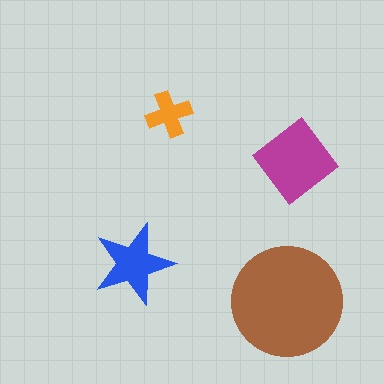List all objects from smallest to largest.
The orange cross, the blue star, the magenta diamond, the brown circle.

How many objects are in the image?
There are 4 objects in the image.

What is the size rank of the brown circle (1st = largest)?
1st.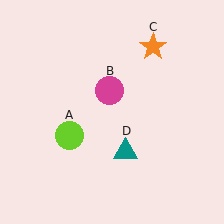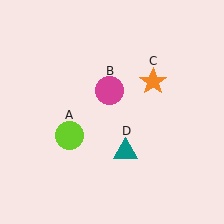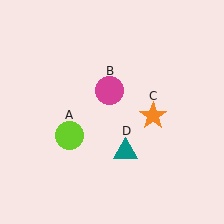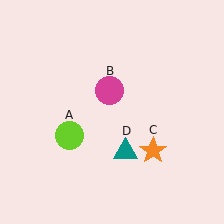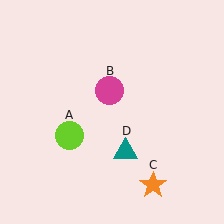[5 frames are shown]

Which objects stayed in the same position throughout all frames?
Lime circle (object A) and magenta circle (object B) and teal triangle (object D) remained stationary.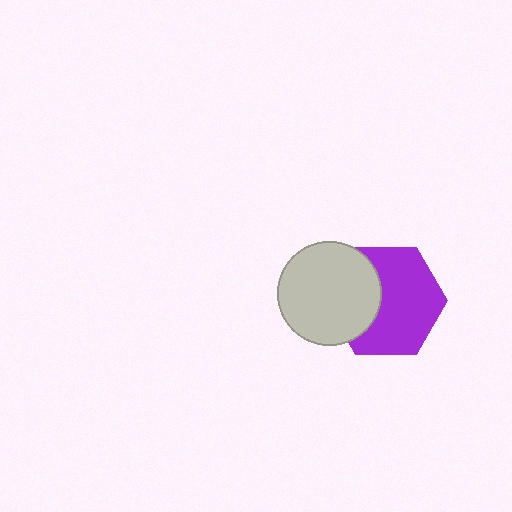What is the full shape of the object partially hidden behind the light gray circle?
The partially hidden object is a purple hexagon.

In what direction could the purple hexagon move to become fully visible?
The purple hexagon could move right. That would shift it out from behind the light gray circle entirely.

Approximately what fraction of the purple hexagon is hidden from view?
Roughly 33% of the purple hexagon is hidden behind the light gray circle.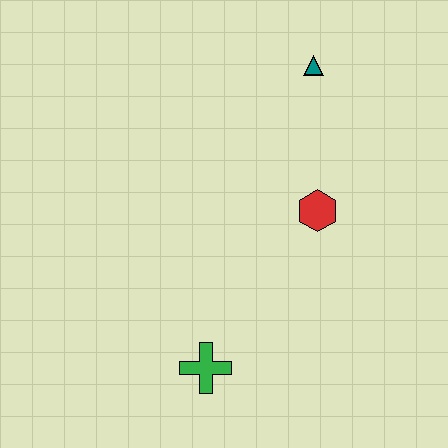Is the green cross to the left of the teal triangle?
Yes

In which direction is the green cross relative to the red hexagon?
The green cross is below the red hexagon.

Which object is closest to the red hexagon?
The teal triangle is closest to the red hexagon.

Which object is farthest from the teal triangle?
The green cross is farthest from the teal triangle.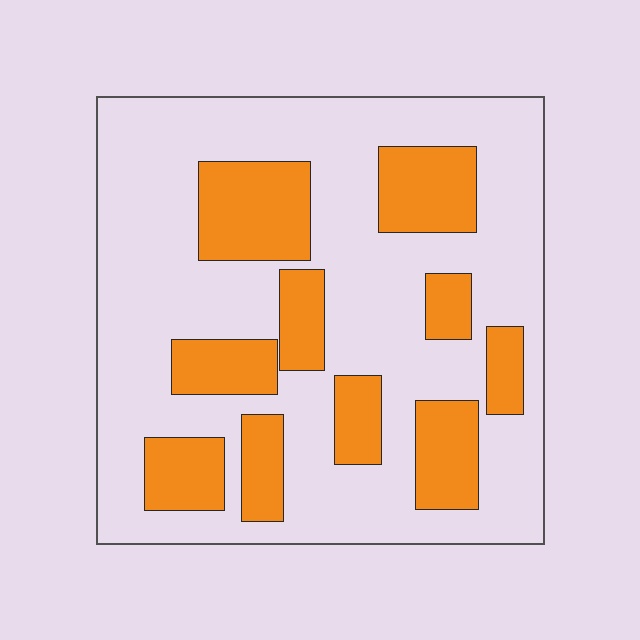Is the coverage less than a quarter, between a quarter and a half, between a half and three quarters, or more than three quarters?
Between a quarter and a half.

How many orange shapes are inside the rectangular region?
10.